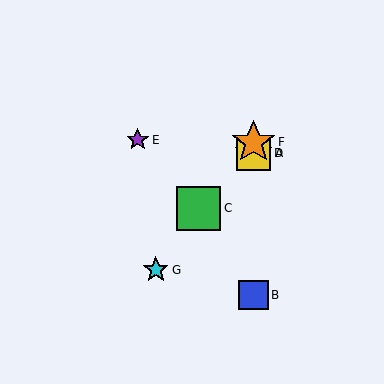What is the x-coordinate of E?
Object E is at x≈138.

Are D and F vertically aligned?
Yes, both are at x≈253.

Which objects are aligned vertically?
Objects A, B, D, F are aligned vertically.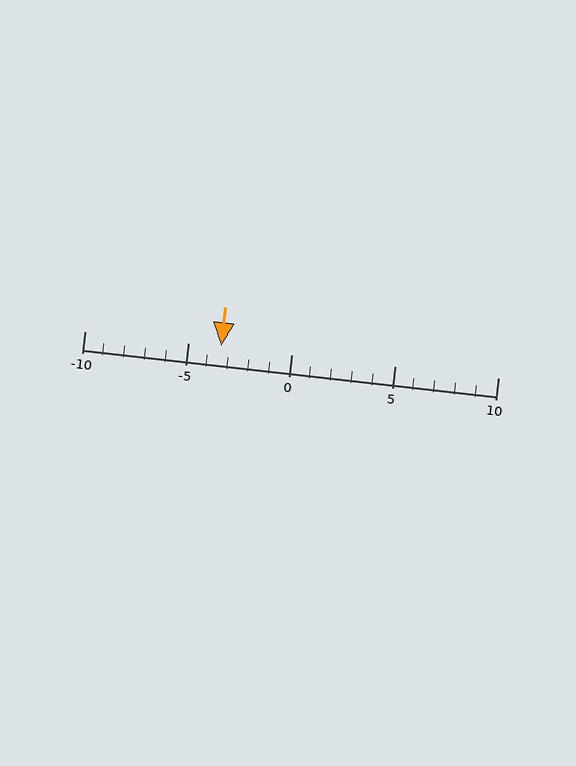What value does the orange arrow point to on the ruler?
The orange arrow points to approximately -3.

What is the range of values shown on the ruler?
The ruler shows values from -10 to 10.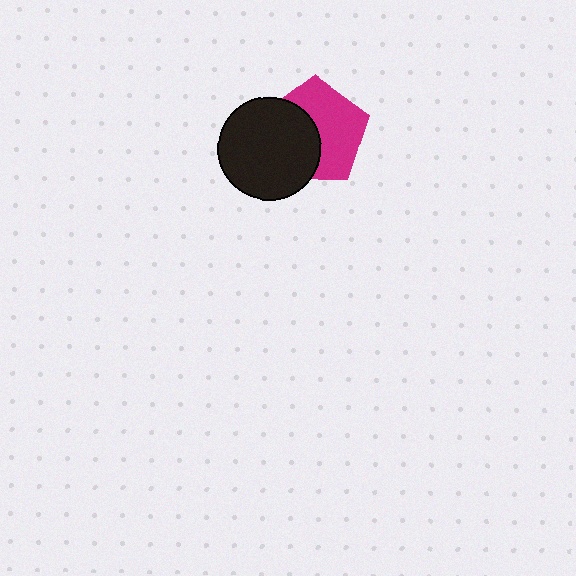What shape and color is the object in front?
The object in front is a black circle.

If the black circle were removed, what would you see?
You would see the complete magenta pentagon.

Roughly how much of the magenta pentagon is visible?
About half of it is visible (roughly 55%).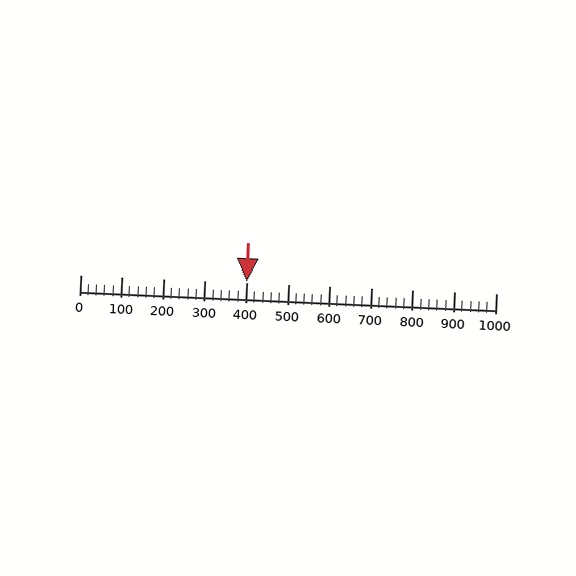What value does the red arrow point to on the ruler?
The red arrow points to approximately 400.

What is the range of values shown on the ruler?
The ruler shows values from 0 to 1000.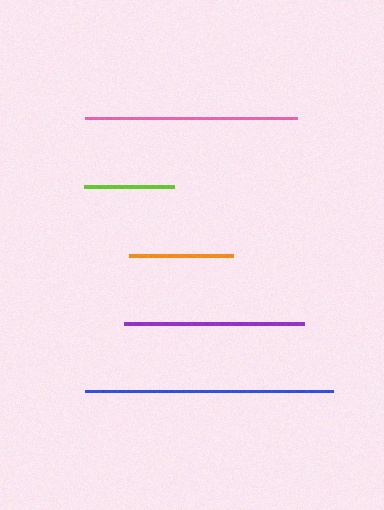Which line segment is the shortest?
The lime line is the shortest at approximately 90 pixels.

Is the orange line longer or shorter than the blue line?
The blue line is longer than the orange line.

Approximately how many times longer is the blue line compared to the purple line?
The blue line is approximately 1.4 times the length of the purple line.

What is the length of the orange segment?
The orange segment is approximately 104 pixels long.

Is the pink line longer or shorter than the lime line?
The pink line is longer than the lime line.